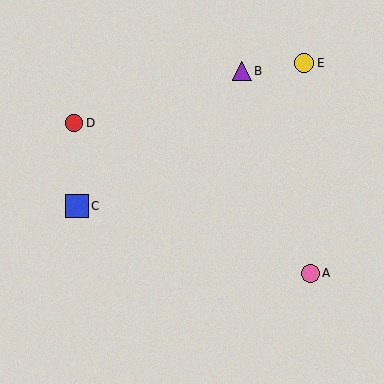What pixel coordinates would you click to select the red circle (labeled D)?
Click at (74, 123) to select the red circle D.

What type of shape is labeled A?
Shape A is a pink circle.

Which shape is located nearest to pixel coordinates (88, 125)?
The red circle (labeled D) at (74, 123) is nearest to that location.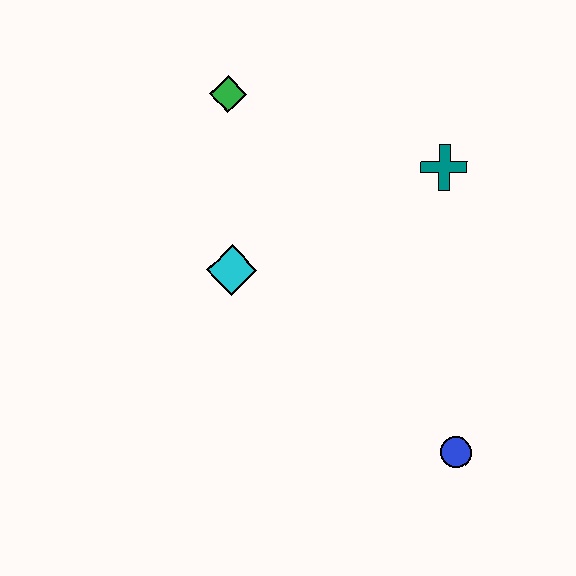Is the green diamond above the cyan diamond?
Yes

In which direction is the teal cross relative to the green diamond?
The teal cross is to the right of the green diamond.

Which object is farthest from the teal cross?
The blue circle is farthest from the teal cross.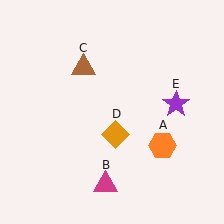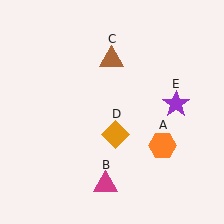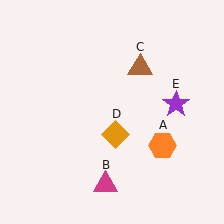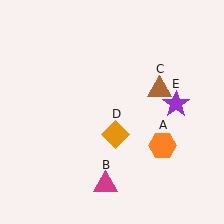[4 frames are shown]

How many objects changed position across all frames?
1 object changed position: brown triangle (object C).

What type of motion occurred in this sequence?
The brown triangle (object C) rotated clockwise around the center of the scene.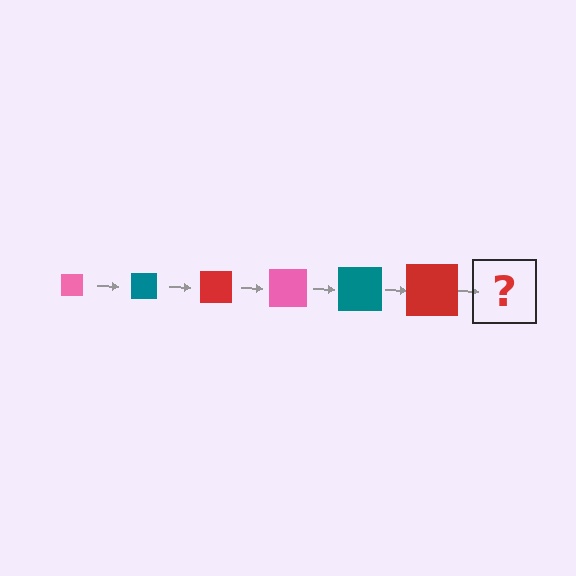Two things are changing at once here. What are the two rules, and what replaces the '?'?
The two rules are that the square grows larger each step and the color cycles through pink, teal, and red. The '?' should be a pink square, larger than the previous one.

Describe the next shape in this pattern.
It should be a pink square, larger than the previous one.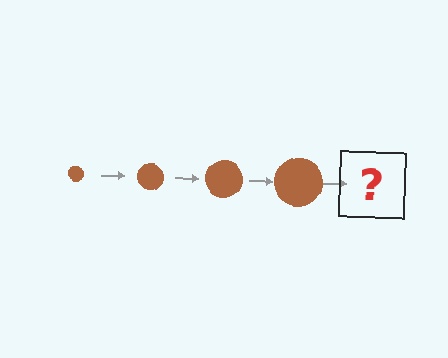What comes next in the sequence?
The next element should be a brown circle, larger than the previous one.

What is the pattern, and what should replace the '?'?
The pattern is that the circle gets progressively larger each step. The '?' should be a brown circle, larger than the previous one.